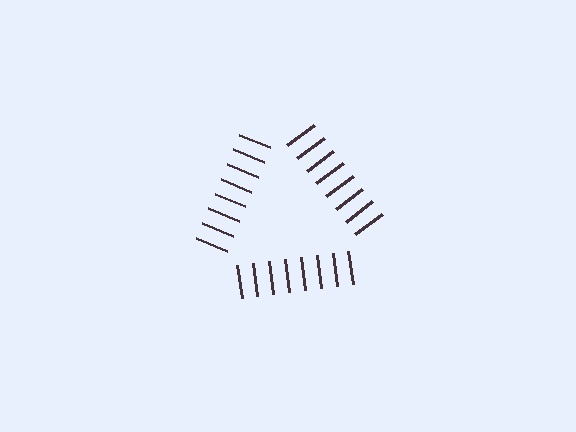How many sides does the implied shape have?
3 sides — the line-ends trace a triangle.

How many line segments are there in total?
24 — 8 along each of the 3 edges.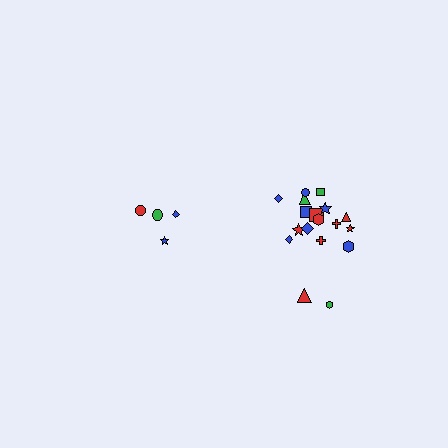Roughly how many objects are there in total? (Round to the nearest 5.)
Roughly 20 objects in total.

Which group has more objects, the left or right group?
The right group.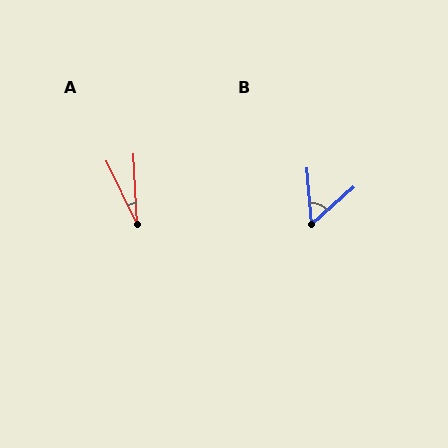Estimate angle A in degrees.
Approximately 23 degrees.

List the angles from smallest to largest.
A (23°), B (54°).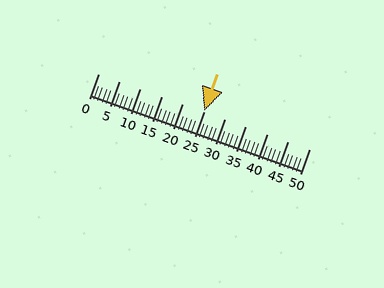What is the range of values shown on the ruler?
The ruler shows values from 0 to 50.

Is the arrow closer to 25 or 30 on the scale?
The arrow is closer to 25.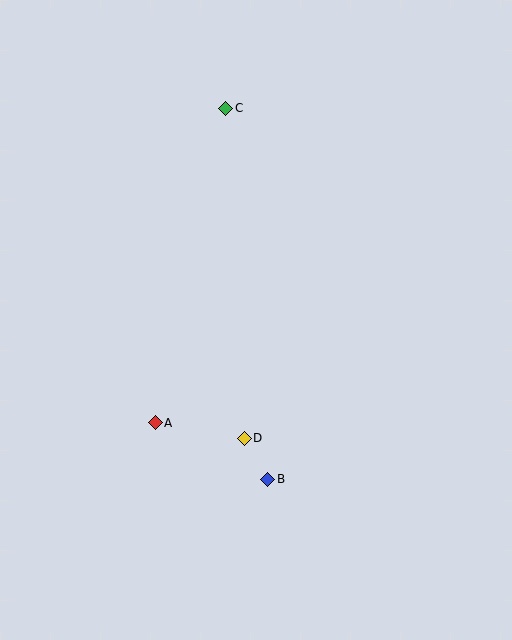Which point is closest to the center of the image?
Point D at (244, 438) is closest to the center.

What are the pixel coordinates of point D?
Point D is at (244, 438).